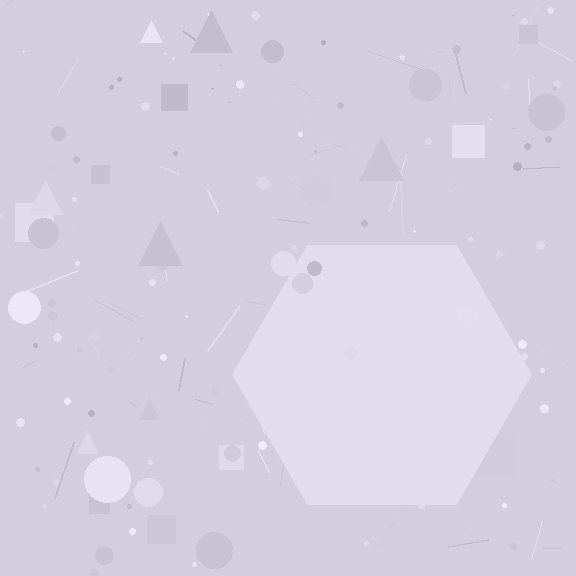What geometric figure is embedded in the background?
A hexagon is embedded in the background.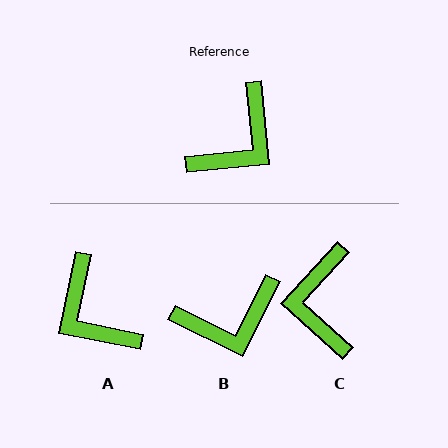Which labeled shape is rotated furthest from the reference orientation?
C, about 138 degrees away.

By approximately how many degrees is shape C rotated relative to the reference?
Approximately 138 degrees clockwise.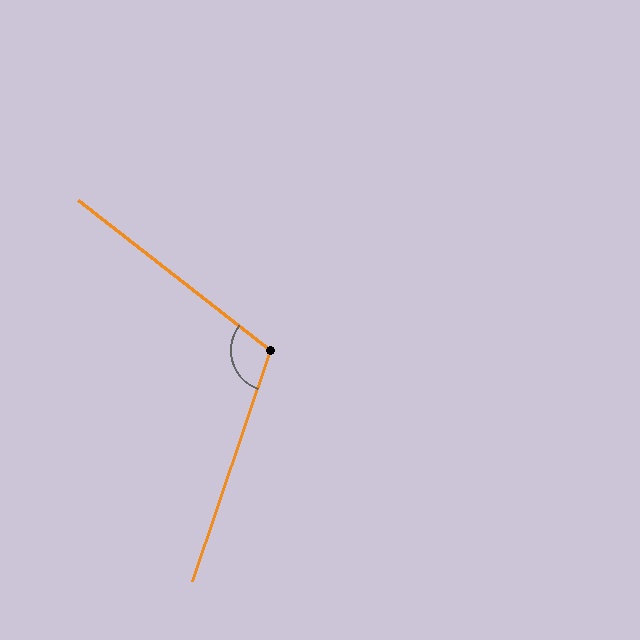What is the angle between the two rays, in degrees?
Approximately 109 degrees.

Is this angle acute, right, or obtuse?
It is obtuse.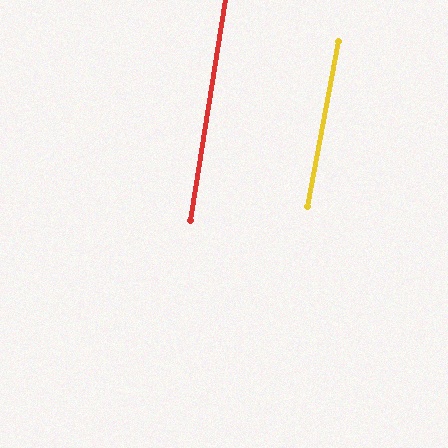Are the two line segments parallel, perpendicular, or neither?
Parallel — their directions differ by only 1.7°.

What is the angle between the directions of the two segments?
Approximately 2 degrees.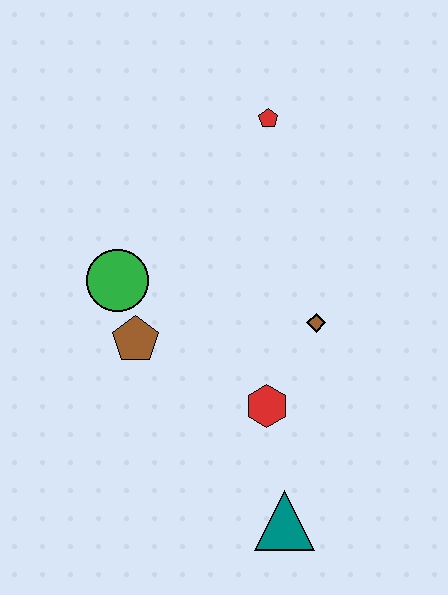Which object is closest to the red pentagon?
The brown diamond is closest to the red pentagon.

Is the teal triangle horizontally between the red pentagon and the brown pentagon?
No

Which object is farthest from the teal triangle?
The red pentagon is farthest from the teal triangle.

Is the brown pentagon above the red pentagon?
No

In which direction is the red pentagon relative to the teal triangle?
The red pentagon is above the teal triangle.